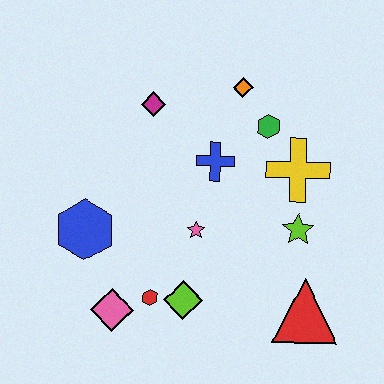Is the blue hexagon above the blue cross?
No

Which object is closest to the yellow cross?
The green hexagon is closest to the yellow cross.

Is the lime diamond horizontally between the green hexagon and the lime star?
No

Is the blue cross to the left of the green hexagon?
Yes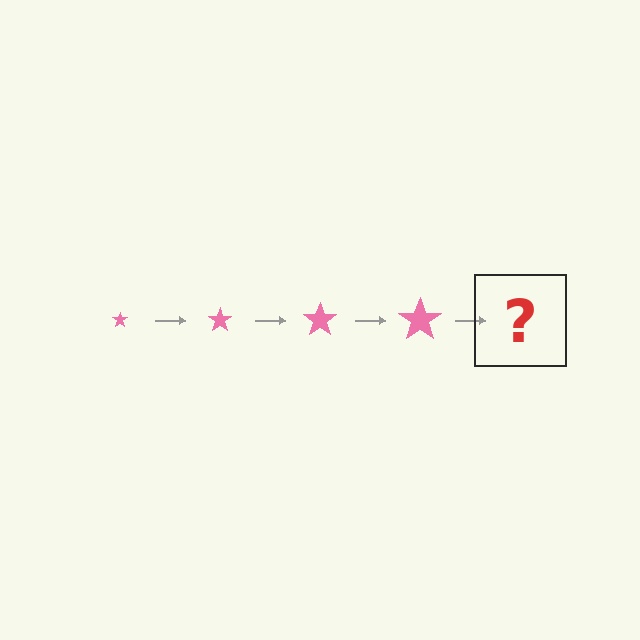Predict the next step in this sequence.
The next step is a pink star, larger than the previous one.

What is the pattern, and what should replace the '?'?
The pattern is that the star gets progressively larger each step. The '?' should be a pink star, larger than the previous one.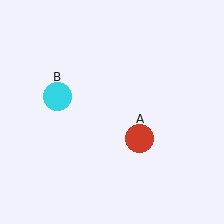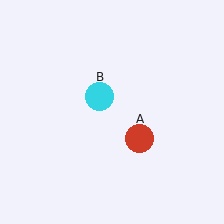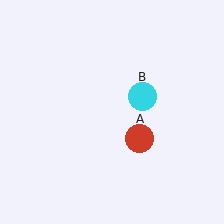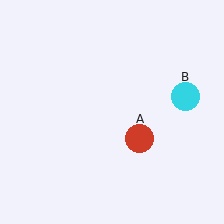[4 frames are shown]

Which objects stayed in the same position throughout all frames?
Red circle (object A) remained stationary.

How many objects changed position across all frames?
1 object changed position: cyan circle (object B).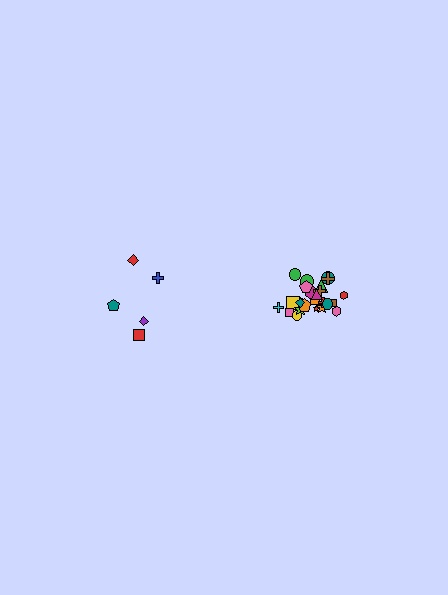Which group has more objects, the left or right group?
The right group.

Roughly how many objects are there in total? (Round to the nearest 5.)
Roughly 30 objects in total.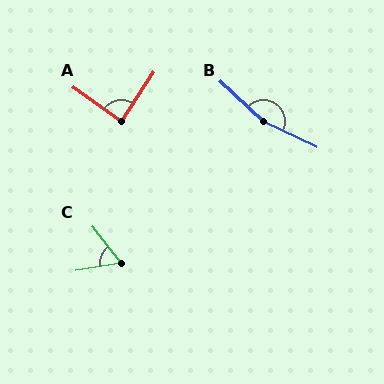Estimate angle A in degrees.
Approximately 87 degrees.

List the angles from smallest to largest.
C (61°), A (87°), B (162°).